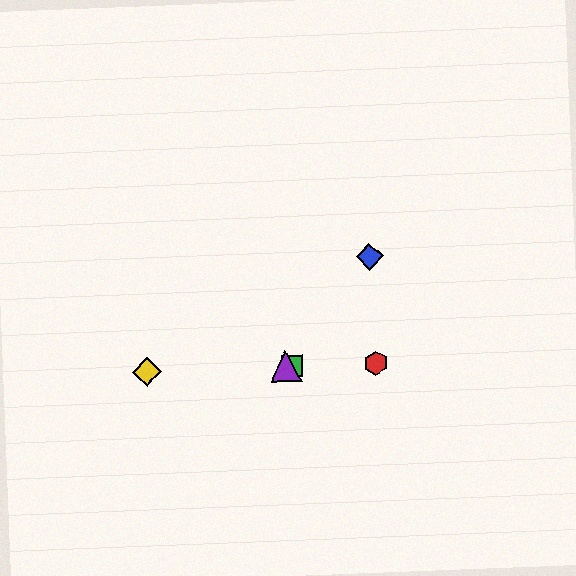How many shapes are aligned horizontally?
4 shapes (the red hexagon, the green square, the yellow diamond, the purple triangle) are aligned horizontally.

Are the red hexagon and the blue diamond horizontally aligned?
No, the red hexagon is at y≈363 and the blue diamond is at y≈257.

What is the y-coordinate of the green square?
The green square is at y≈366.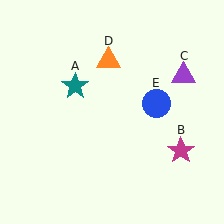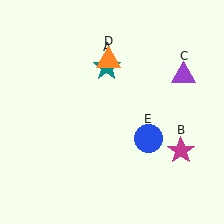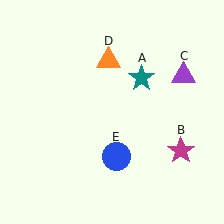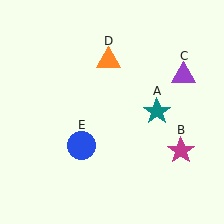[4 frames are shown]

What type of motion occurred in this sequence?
The teal star (object A), blue circle (object E) rotated clockwise around the center of the scene.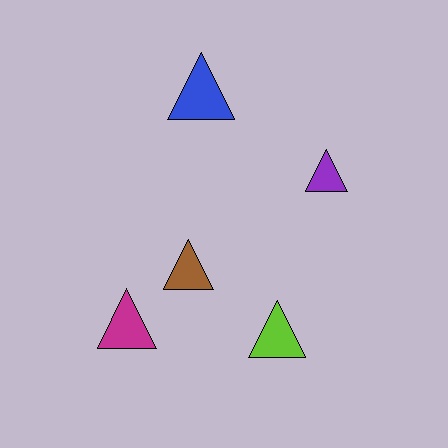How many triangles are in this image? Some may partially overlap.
There are 5 triangles.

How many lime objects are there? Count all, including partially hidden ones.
There is 1 lime object.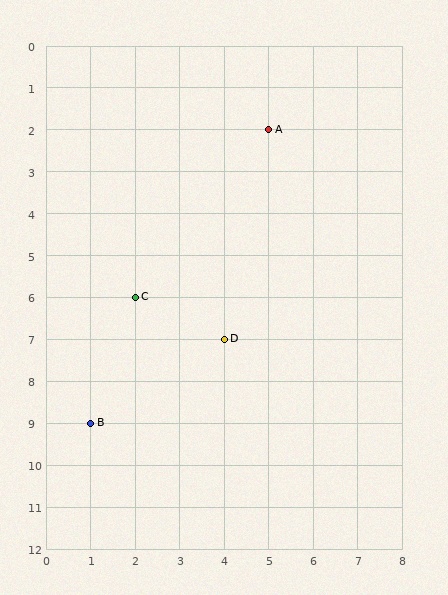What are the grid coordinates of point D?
Point D is at grid coordinates (4, 7).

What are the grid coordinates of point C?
Point C is at grid coordinates (2, 6).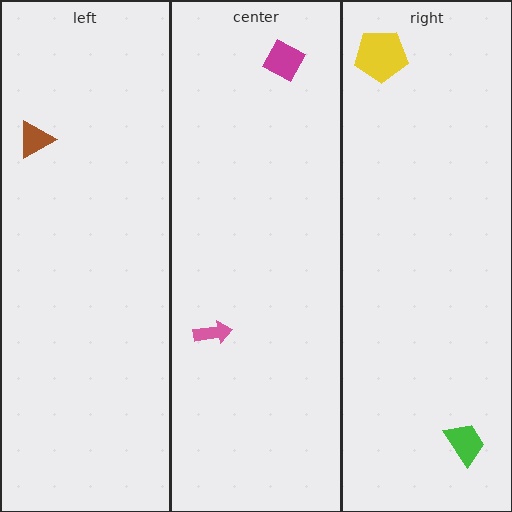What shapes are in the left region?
The brown triangle.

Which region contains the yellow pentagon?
The right region.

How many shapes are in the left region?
1.